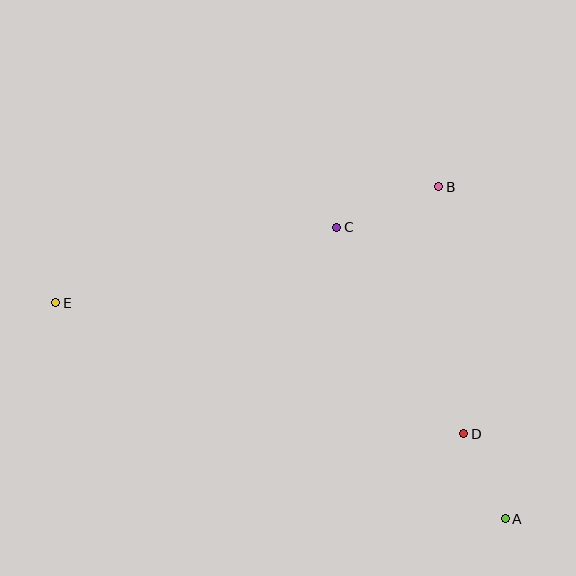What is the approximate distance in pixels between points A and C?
The distance between A and C is approximately 336 pixels.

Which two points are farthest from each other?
Points A and E are farthest from each other.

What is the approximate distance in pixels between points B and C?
The distance between B and C is approximately 110 pixels.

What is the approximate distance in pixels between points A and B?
The distance between A and B is approximately 338 pixels.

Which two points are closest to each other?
Points A and D are closest to each other.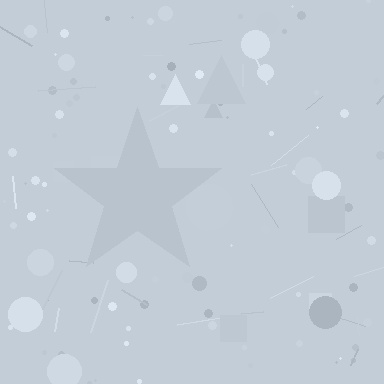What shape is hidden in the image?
A star is hidden in the image.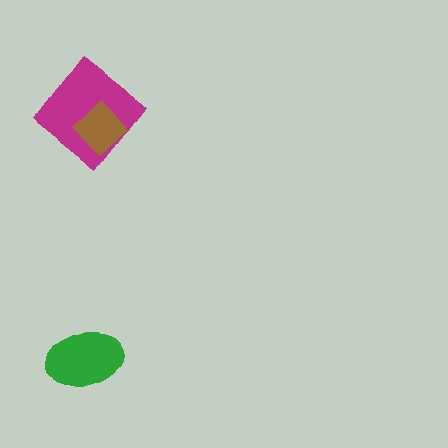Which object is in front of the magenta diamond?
The brown diamond is in front of the magenta diamond.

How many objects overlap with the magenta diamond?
1 object overlaps with the magenta diamond.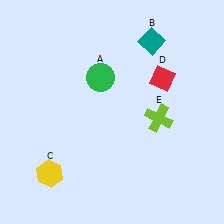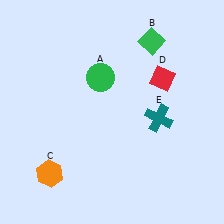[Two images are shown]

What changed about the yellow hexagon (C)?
In Image 1, C is yellow. In Image 2, it changed to orange.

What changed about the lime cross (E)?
In Image 1, E is lime. In Image 2, it changed to teal.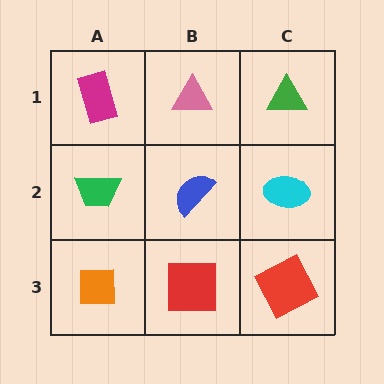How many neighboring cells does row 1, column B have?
3.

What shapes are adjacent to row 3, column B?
A blue semicircle (row 2, column B), an orange square (row 3, column A), a red square (row 3, column C).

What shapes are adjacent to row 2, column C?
A green triangle (row 1, column C), a red square (row 3, column C), a blue semicircle (row 2, column B).